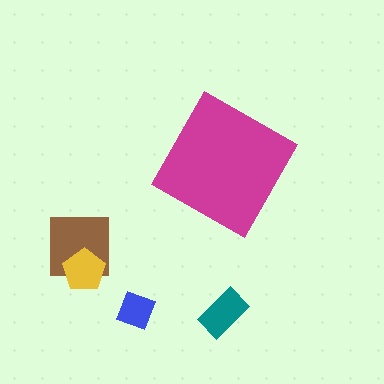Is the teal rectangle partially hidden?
No, the teal rectangle is fully visible.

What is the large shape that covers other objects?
A magenta diamond.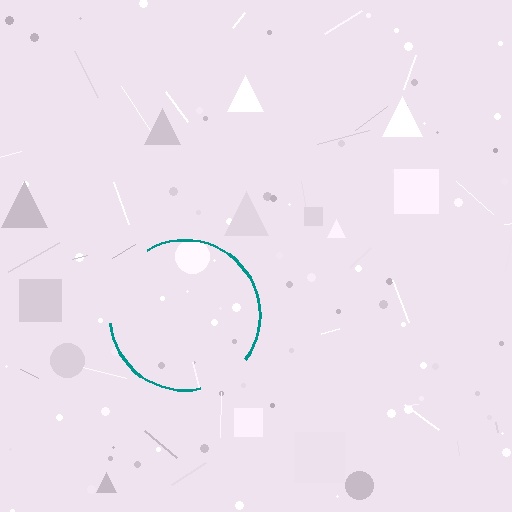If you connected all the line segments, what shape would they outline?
They would outline a circle.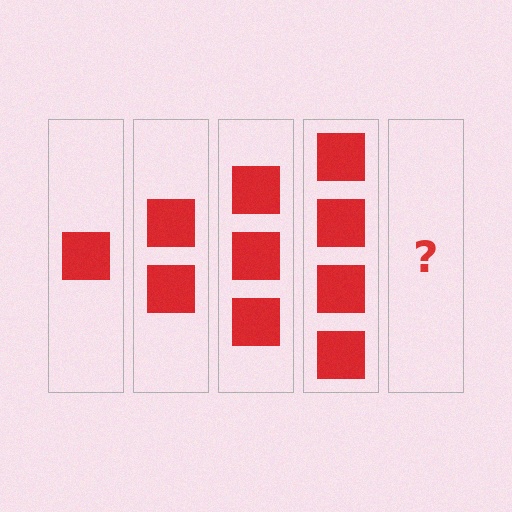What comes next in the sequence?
The next element should be 5 squares.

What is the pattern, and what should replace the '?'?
The pattern is that each step adds one more square. The '?' should be 5 squares.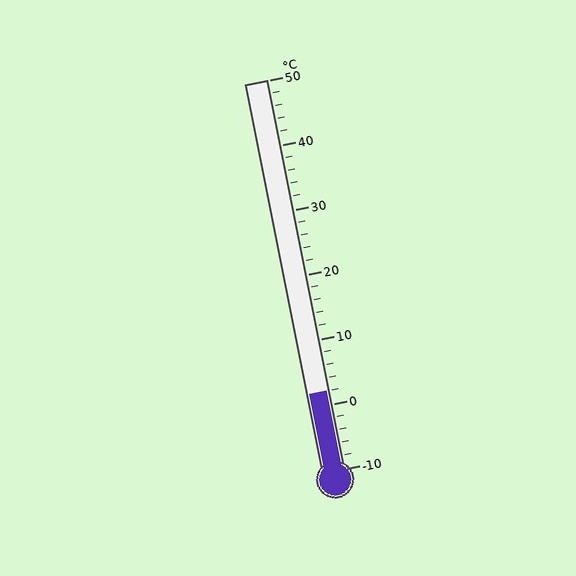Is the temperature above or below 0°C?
The temperature is above 0°C.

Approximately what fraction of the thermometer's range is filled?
The thermometer is filled to approximately 20% of its range.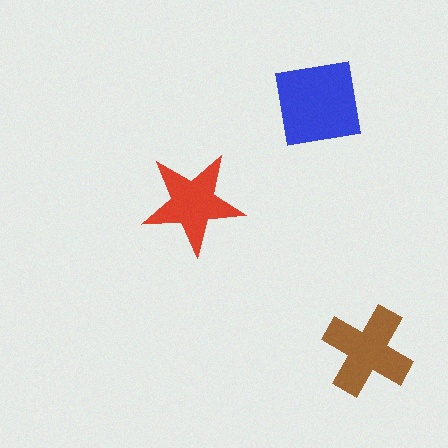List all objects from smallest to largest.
The red star, the brown cross, the blue square.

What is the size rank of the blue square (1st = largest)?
1st.